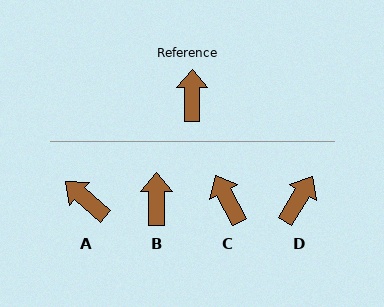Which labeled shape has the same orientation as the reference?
B.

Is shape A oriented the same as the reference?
No, it is off by about 49 degrees.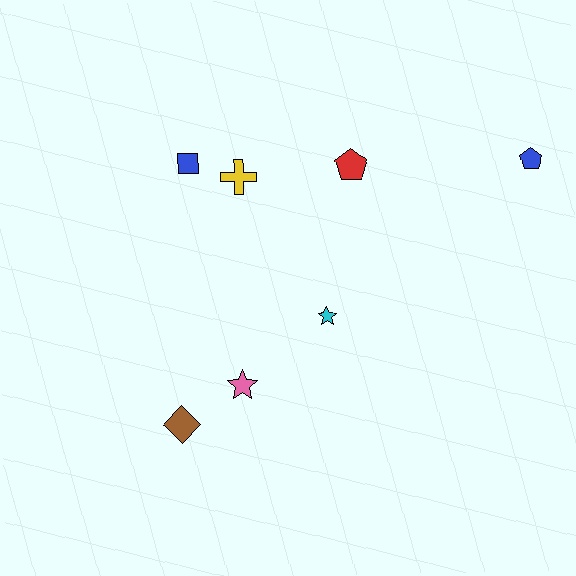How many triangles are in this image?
There are no triangles.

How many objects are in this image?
There are 7 objects.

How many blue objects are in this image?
There are 2 blue objects.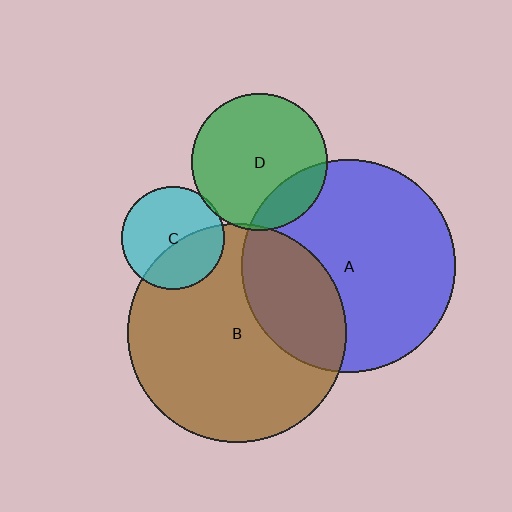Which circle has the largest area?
Circle B (brown).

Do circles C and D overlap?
Yes.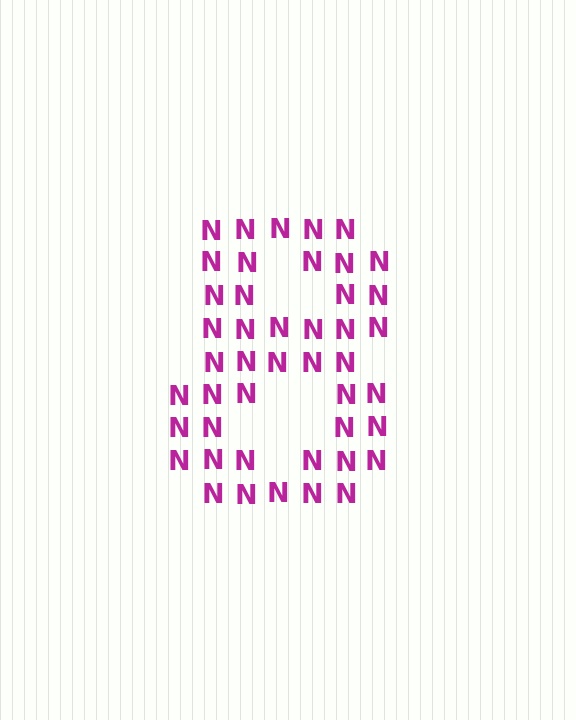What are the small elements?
The small elements are letter N's.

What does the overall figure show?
The overall figure shows the digit 8.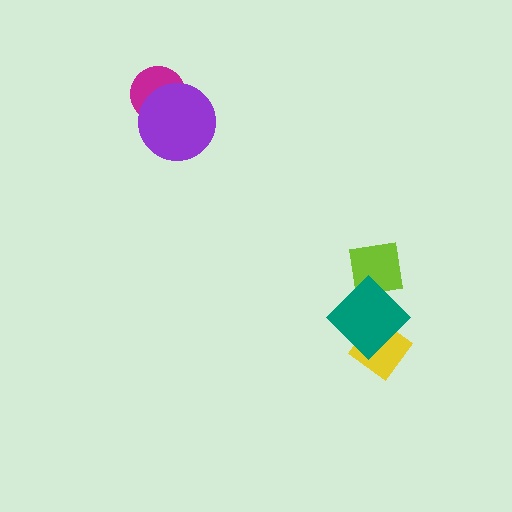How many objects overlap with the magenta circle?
1 object overlaps with the magenta circle.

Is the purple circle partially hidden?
No, no other shape covers it.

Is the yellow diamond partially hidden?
Yes, it is partially covered by another shape.